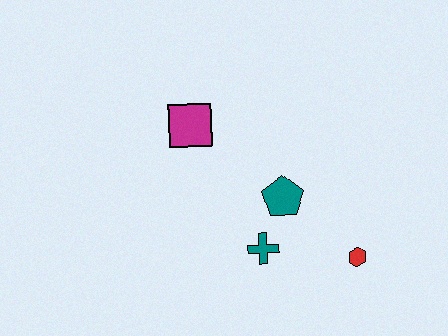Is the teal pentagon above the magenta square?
No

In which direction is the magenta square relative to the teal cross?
The magenta square is above the teal cross.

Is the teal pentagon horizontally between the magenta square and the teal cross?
No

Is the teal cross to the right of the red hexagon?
No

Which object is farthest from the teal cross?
The magenta square is farthest from the teal cross.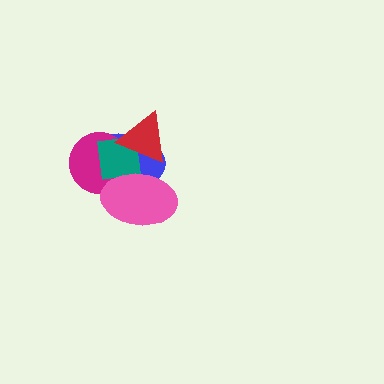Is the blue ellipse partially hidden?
Yes, it is partially covered by another shape.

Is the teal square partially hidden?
Yes, it is partially covered by another shape.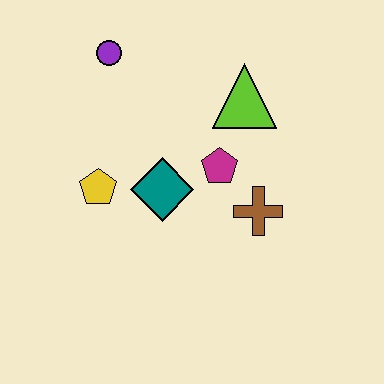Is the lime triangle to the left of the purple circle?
No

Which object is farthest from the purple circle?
The brown cross is farthest from the purple circle.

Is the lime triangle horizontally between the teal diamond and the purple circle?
No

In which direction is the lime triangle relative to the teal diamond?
The lime triangle is above the teal diamond.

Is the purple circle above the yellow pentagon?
Yes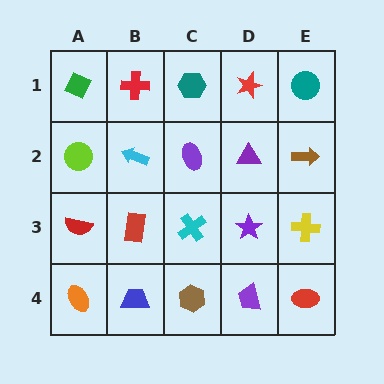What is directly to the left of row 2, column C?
A cyan arrow.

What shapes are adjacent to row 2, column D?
A red star (row 1, column D), a purple star (row 3, column D), a purple ellipse (row 2, column C), a brown arrow (row 2, column E).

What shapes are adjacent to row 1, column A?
A lime circle (row 2, column A), a red cross (row 1, column B).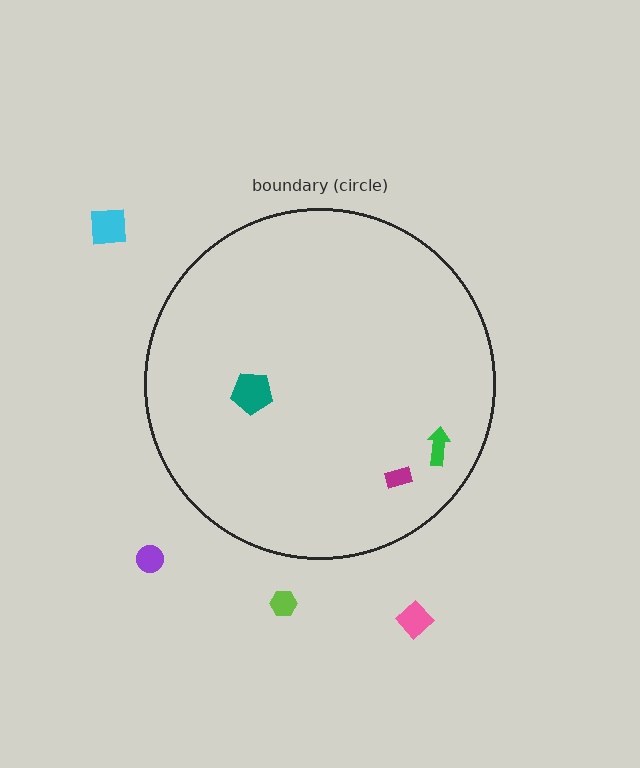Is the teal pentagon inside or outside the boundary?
Inside.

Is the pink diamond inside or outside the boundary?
Outside.